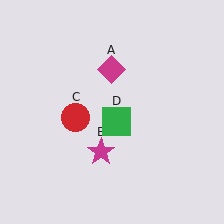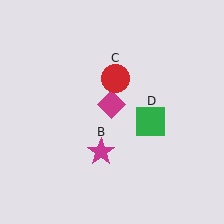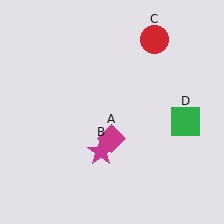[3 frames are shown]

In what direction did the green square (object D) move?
The green square (object D) moved right.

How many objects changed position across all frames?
3 objects changed position: magenta diamond (object A), red circle (object C), green square (object D).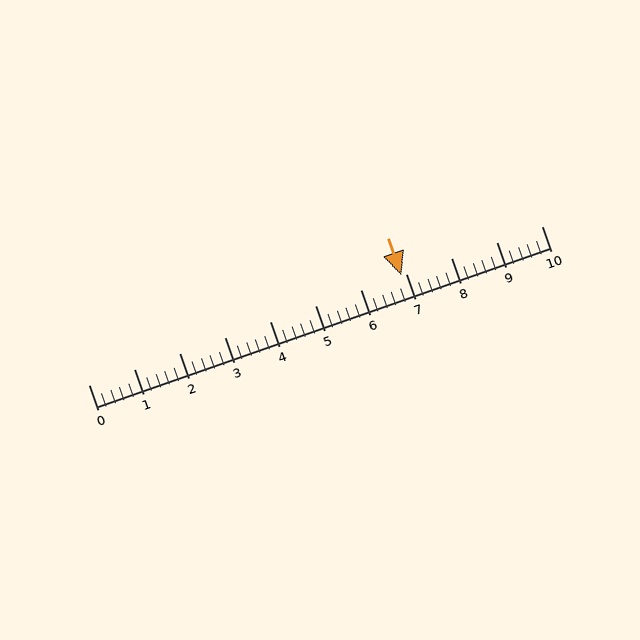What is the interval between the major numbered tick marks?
The major tick marks are spaced 1 units apart.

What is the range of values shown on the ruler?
The ruler shows values from 0 to 10.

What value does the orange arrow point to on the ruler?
The orange arrow points to approximately 6.9.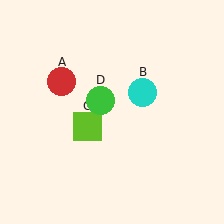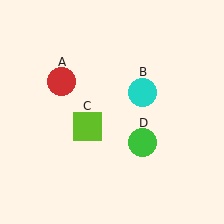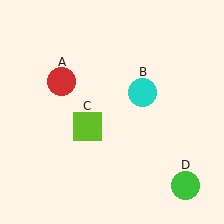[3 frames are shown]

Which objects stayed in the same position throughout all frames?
Red circle (object A) and cyan circle (object B) and lime square (object C) remained stationary.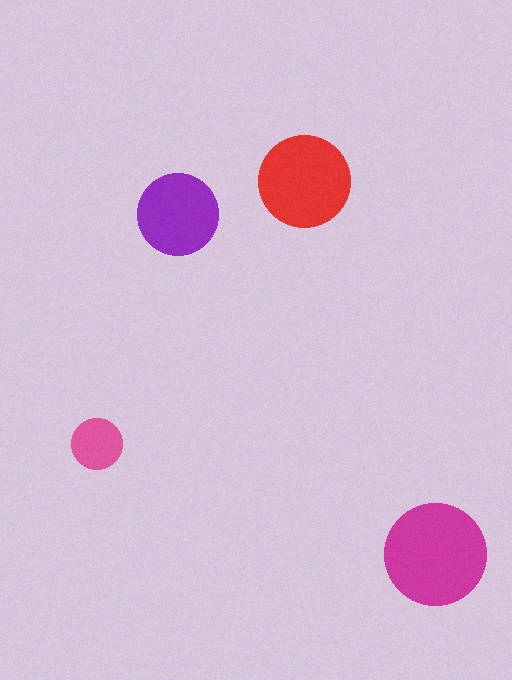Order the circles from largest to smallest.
the magenta one, the red one, the purple one, the pink one.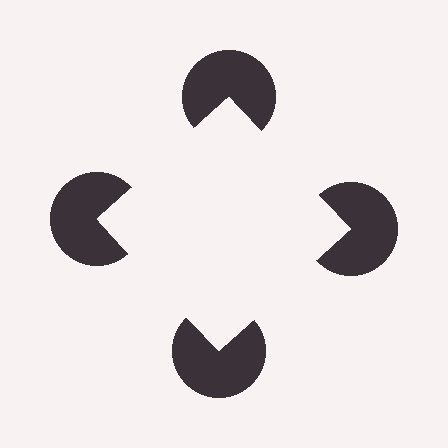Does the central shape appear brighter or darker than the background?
It typically appears slightly brighter than the background, even though no actual brightness change is drawn.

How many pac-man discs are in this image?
There are 4 — one at each vertex of the illusory square.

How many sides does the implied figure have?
4 sides.